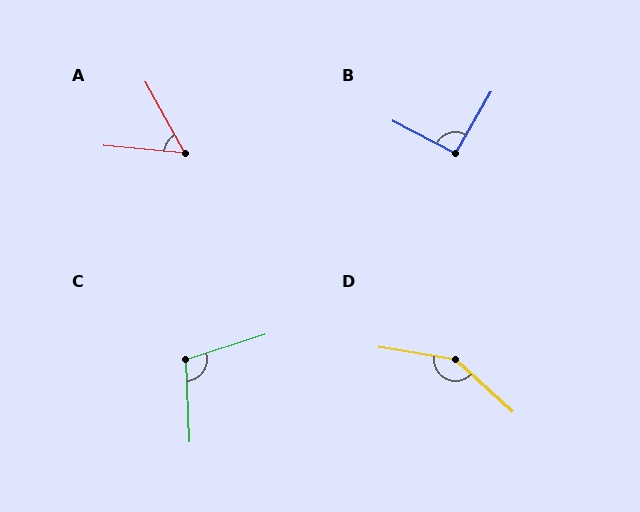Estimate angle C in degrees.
Approximately 105 degrees.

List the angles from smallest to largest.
A (56°), B (93°), C (105°), D (147°).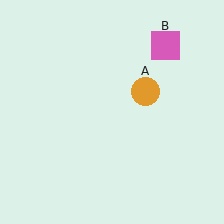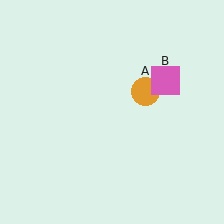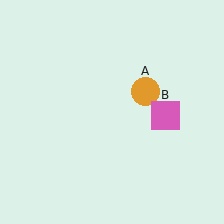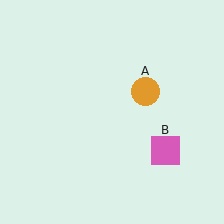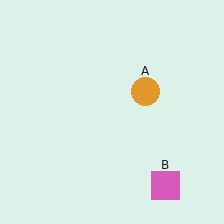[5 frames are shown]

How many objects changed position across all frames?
1 object changed position: pink square (object B).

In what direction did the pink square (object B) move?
The pink square (object B) moved down.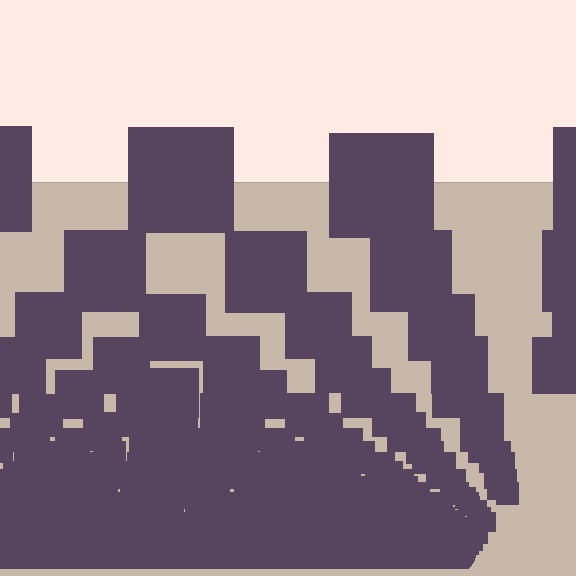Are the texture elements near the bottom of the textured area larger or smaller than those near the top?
Smaller. The gradient is inverted — elements near the bottom are smaller and denser.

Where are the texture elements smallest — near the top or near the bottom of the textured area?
Near the bottom.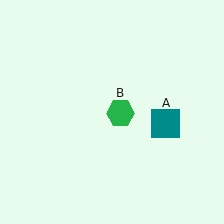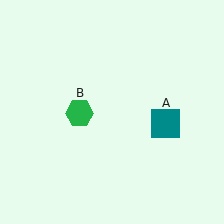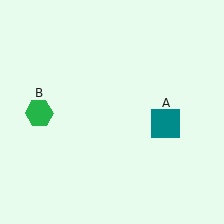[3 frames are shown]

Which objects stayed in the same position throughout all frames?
Teal square (object A) remained stationary.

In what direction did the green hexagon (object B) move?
The green hexagon (object B) moved left.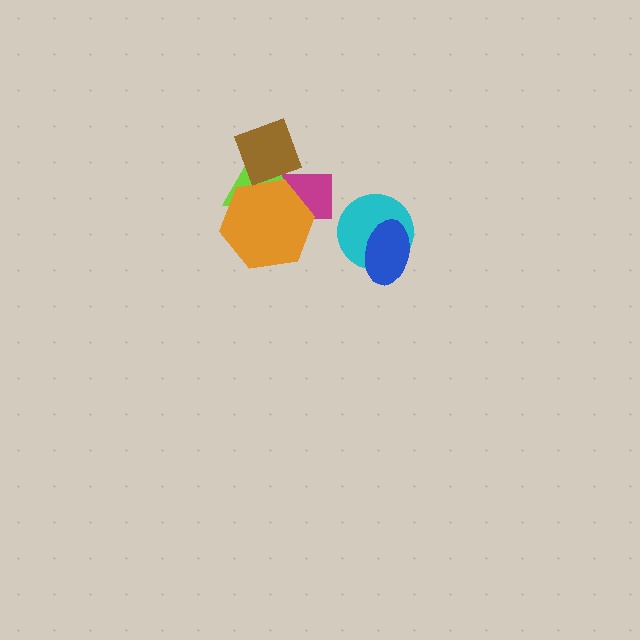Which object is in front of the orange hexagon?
The brown diamond is in front of the orange hexagon.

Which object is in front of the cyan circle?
The blue ellipse is in front of the cyan circle.